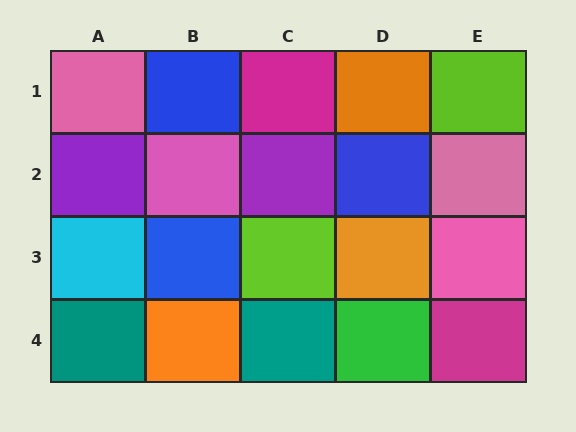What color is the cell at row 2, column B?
Pink.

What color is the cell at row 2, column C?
Purple.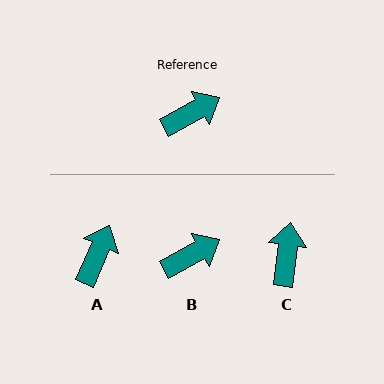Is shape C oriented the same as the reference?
No, it is off by about 55 degrees.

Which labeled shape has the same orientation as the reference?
B.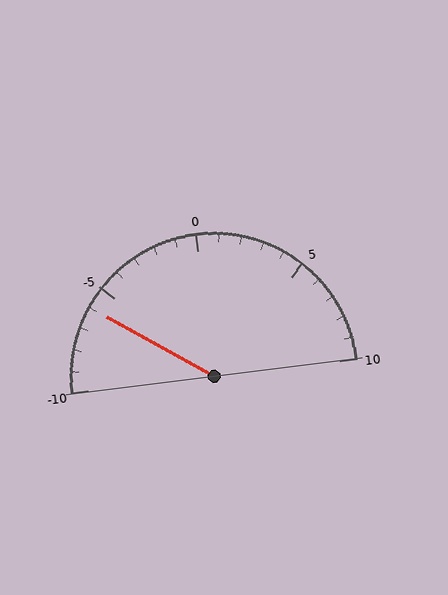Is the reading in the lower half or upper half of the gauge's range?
The reading is in the lower half of the range (-10 to 10).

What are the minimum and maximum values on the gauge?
The gauge ranges from -10 to 10.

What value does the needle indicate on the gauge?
The needle indicates approximately -6.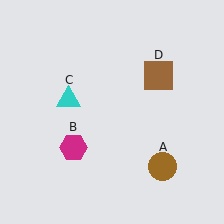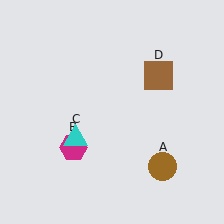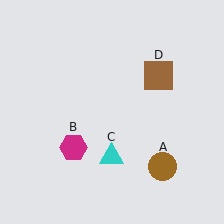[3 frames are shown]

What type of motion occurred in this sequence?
The cyan triangle (object C) rotated counterclockwise around the center of the scene.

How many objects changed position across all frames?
1 object changed position: cyan triangle (object C).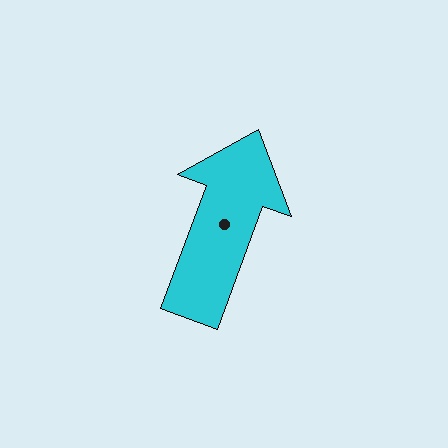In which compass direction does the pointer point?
North.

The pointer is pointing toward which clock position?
Roughly 1 o'clock.